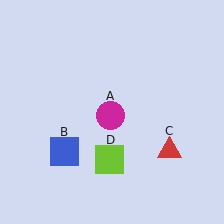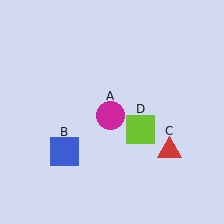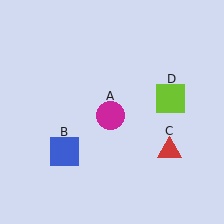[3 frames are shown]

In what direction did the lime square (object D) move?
The lime square (object D) moved up and to the right.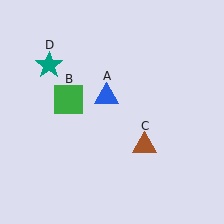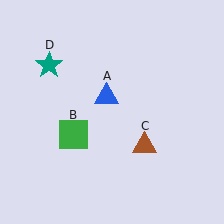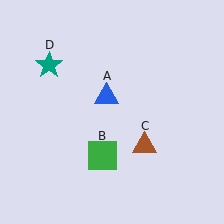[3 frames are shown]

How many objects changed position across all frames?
1 object changed position: green square (object B).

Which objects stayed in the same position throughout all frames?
Blue triangle (object A) and brown triangle (object C) and teal star (object D) remained stationary.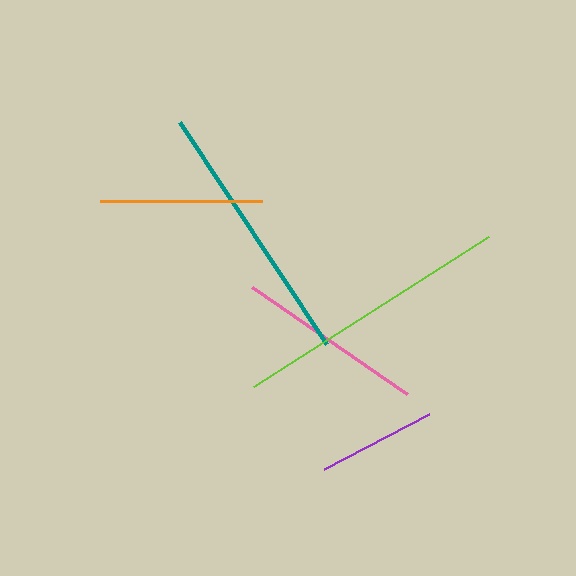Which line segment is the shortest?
The purple line is the shortest at approximately 118 pixels.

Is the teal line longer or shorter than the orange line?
The teal line is longer than the orange line.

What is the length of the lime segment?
The lime segment is approximately 279 pixels long.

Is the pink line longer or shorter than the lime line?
The lime line is longer than the pink line.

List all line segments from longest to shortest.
From longest to shortest: lime, teal, pink, orange, purple.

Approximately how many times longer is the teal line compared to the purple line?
The teal line is approximately 2.3 times the length of the purple line.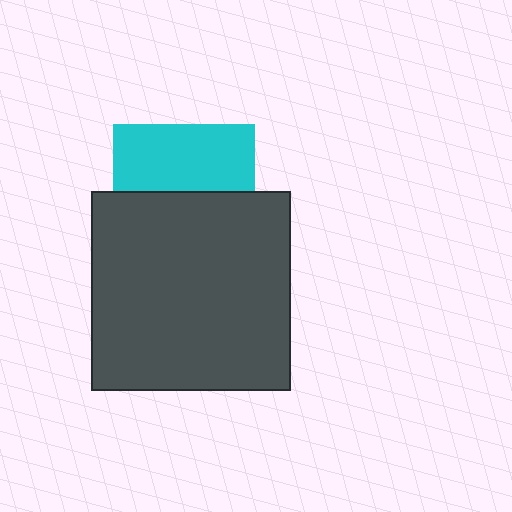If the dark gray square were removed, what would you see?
You would see the complete cyan square.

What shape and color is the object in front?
The object in front is a dark gray square.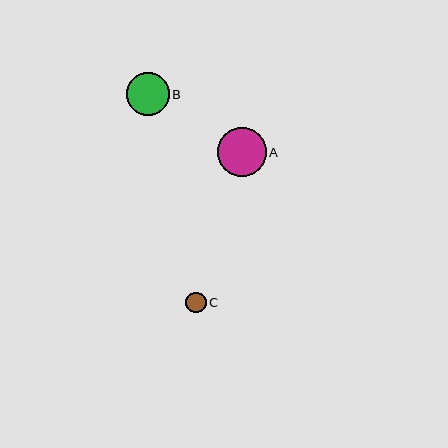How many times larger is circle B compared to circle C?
Circle B is approximately 2.1 times the size of circle C.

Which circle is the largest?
Circle A is the largest with a size of approximately 49 pixels.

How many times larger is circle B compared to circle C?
Circle B is approximately 2.1 times the size of circle C.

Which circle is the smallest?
Circle C is the smallest with a size of approximately 21 pixels.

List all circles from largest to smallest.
From largest to smallest: A, B, C.